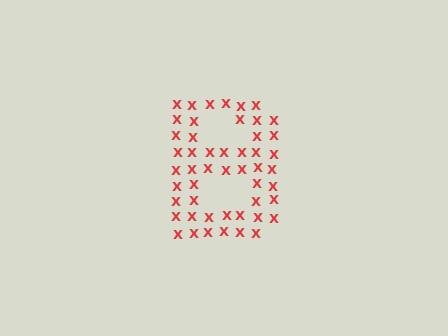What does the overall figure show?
The overall figure shows the letter B.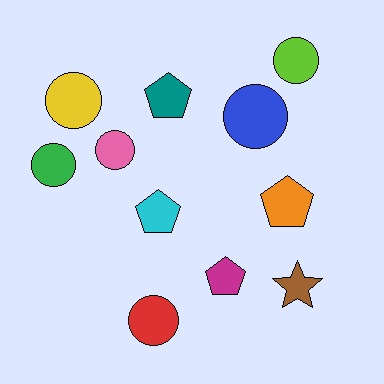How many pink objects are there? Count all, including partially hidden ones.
There is 1 pink object.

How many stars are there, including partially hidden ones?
There is 1 star.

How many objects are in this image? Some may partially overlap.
There are 11 objects.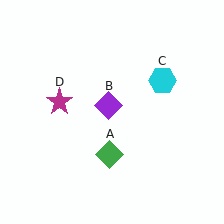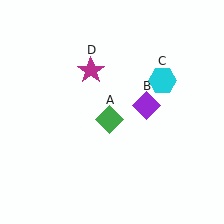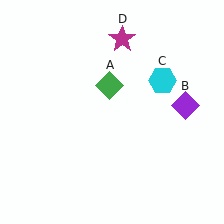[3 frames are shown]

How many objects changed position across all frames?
3 objects changed position: green diamond (object A), purple diamond (object B), magenta star (object D).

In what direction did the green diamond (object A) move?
The green diamond (object A) moved up.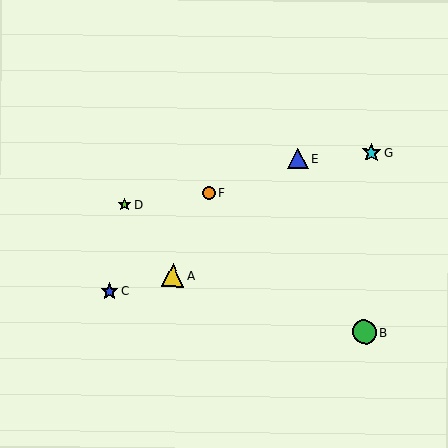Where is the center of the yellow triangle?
The center of the yellow triangle is at (173, 275).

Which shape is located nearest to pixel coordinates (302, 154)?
The blue triangle (labeled E) at (298, 158) is nearest to that location.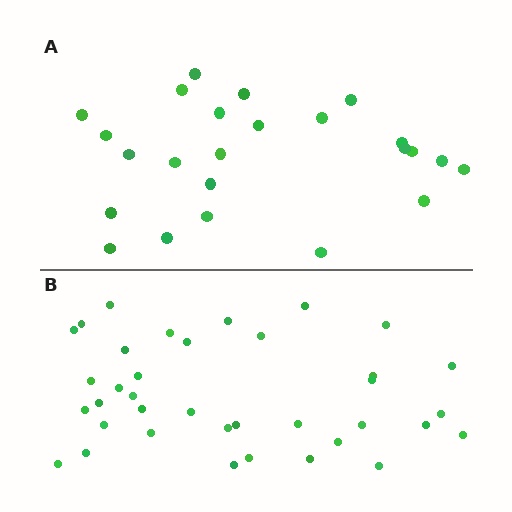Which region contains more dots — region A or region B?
Region B (the bottom region) has more dots.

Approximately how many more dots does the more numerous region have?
Region B has approximately 15 more dots than region A.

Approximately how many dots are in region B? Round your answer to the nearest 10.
About 40 dots. (The exact count is 37, which rounds to 40.)